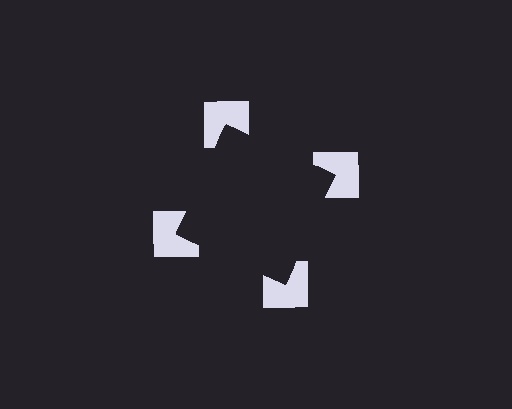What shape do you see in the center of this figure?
An illusory square — its edges are inferred from the aligned wedge cuts in the notched squares, not physically drawn.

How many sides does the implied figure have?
4 sides.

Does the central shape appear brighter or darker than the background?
It typically appears slightly darker than the background, even though no actual brightness change is drawn.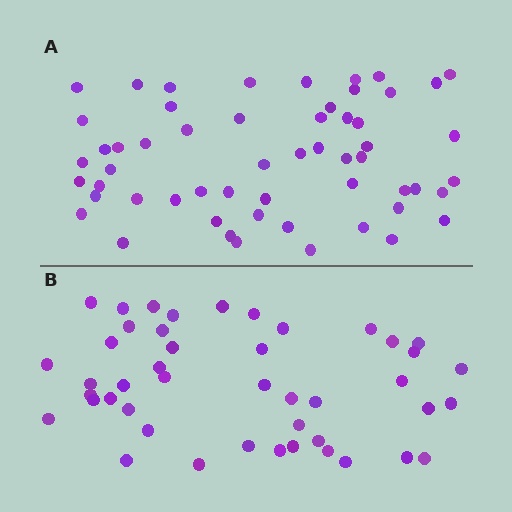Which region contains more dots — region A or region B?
Region A (the top region) has more dots.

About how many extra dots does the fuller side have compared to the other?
Region A has roughly 12 or so more dots than region B.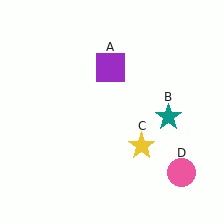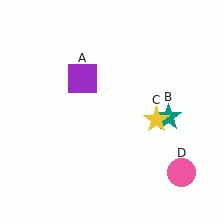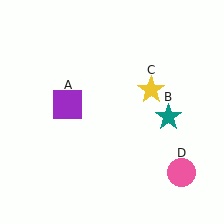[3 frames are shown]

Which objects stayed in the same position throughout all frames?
Teal star (object B) and pink circle (object D) remained stationary.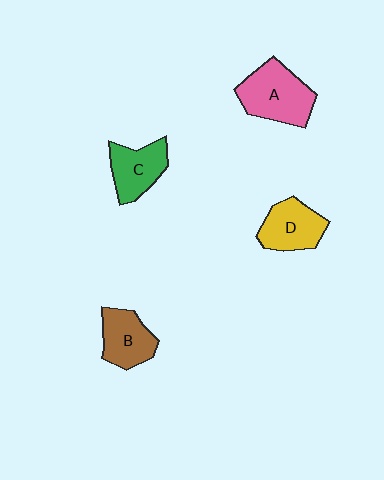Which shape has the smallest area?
Shape B (brown).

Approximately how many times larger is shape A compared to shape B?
Approximately 1.4 times.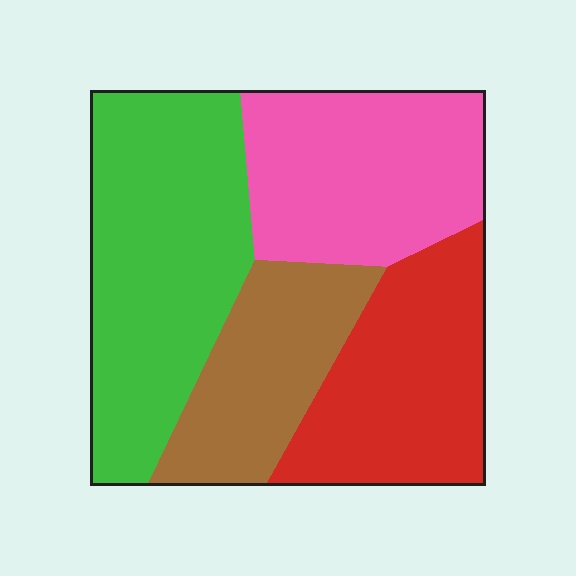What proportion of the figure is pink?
Pink covers around 25% of the figure.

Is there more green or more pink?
Green.